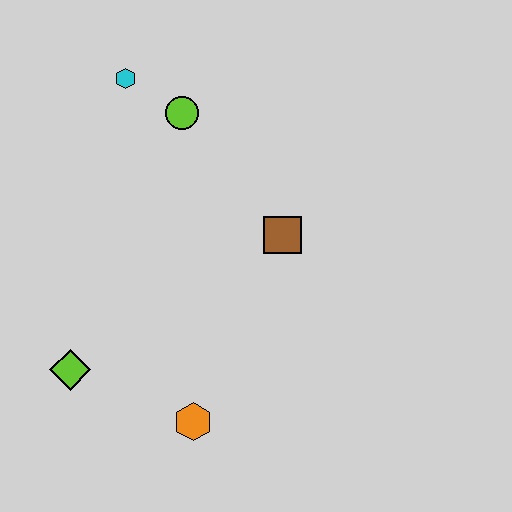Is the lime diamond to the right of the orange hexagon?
No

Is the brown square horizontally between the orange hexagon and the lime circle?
No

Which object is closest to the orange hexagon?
The lime diamond is closest to the orange hexagon.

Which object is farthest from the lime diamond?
The cyan hexagon is farthest from the lime diamond.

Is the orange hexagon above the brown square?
No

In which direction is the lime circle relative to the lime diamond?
The lime circle is above the lime diamond.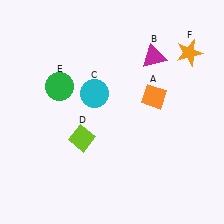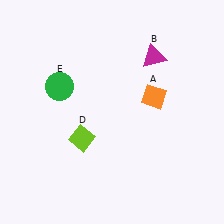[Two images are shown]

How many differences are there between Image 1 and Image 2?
There are 2 differences between the two images.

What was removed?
The cyan circle (C), the orange star (F) were removed in Image 2.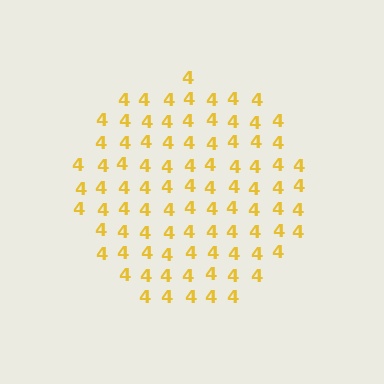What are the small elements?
The small elements are digit 4's.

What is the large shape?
The large shape is a circle.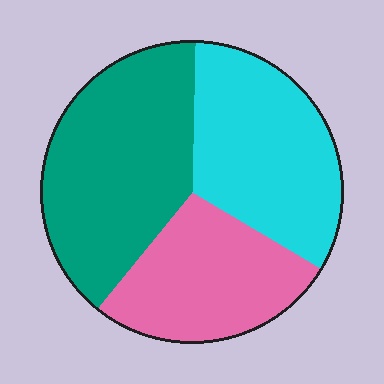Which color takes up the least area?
Pink, at roughly 25%.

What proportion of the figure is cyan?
Cyan takes up about one third (1/3) of the figure.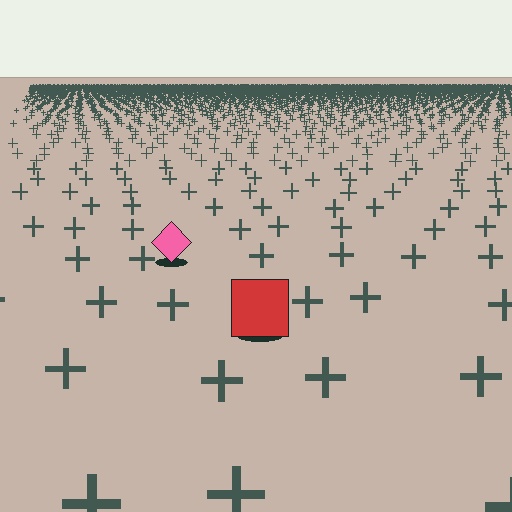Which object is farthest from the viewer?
The pink diamond is farthest from the viewer. It appears smaller and the ground texture around it is denser.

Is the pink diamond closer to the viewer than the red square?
No. The red square is closer — you can tell from the texture gradient: the ground texture is coarser near it.